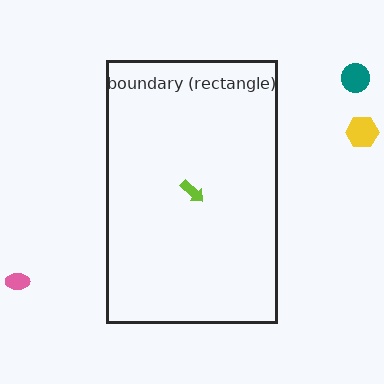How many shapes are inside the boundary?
1 inside, 3 outside.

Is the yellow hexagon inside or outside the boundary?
Outside.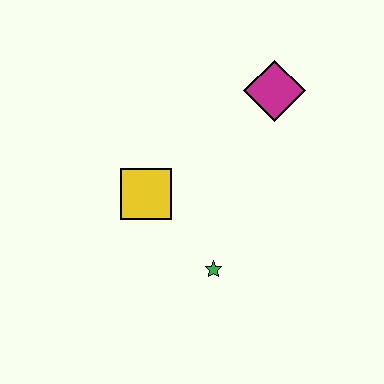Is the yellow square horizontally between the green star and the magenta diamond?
No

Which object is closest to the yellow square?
The green star is closest to the yellow square.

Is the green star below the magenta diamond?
Yes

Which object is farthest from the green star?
The magenta diamond is farthest from the green star.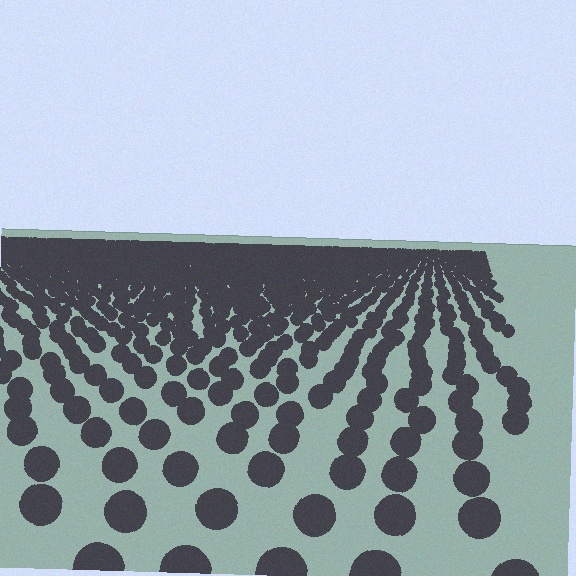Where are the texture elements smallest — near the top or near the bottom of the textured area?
Near the top.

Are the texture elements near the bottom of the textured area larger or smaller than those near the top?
Larger. Near the bottom, elements are closer to the viewer and appear at a bigger on-screen size.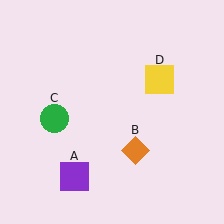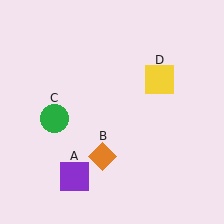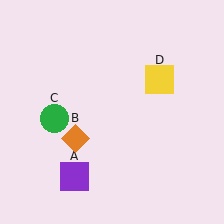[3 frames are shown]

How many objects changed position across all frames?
1 object changed position: orange diamond (object B).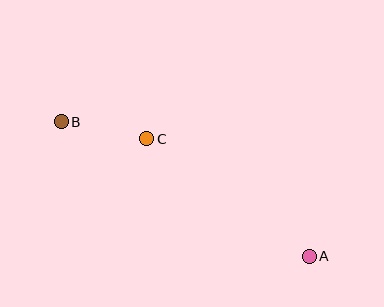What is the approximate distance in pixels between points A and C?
The distance between A and C is approximately 201 pixels.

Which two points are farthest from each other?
Points A and B are farthest from each other.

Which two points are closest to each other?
Points B and C are closest to each other.